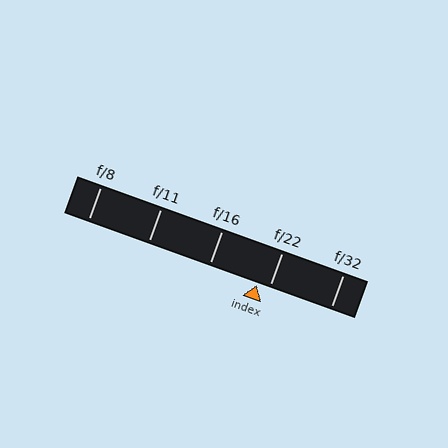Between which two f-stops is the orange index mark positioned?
The index mark is between f/16 and f/22.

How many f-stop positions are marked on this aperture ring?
There are 5 f-stop positions marked.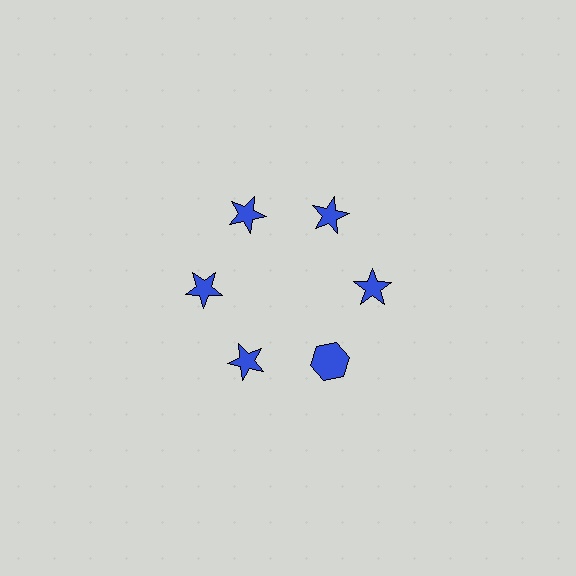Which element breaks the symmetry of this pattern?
The blue hexagon at roughly the 5 o'clock position breaks the symmetry. All other shapes are blue stars.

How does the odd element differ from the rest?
It has a different shape: hexagon instead of star.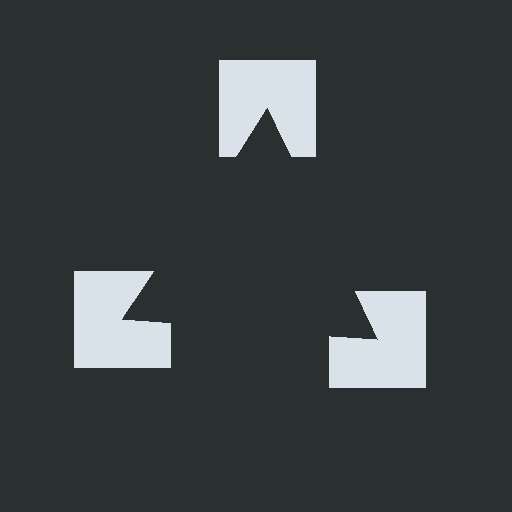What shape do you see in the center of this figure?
An illusory triangle — its edges are inferred from the aligned wedge cuts in the notched squares, not physically drawn.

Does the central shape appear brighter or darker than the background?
It typically appears slightly darker than the background, even though no actual brightness change is drawn.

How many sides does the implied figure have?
3 sides.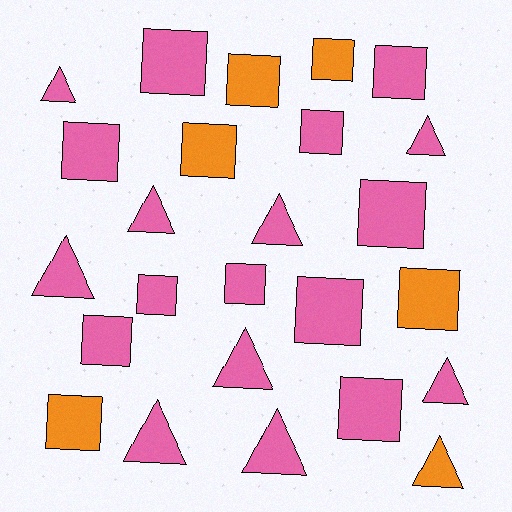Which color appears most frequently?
Pink, with 19 objects.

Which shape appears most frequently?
Square, with 15 objects.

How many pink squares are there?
There are 10 pink squares.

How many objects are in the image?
There are 25 objects.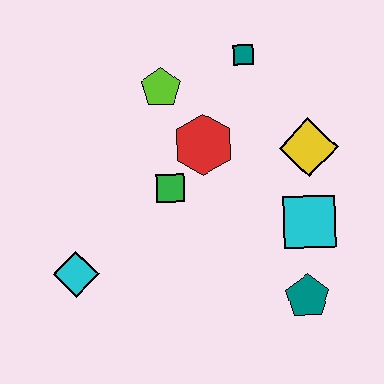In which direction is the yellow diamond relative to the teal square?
The yellow diamond is below the teal square.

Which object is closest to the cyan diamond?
The green square is closest to the cyan diamond.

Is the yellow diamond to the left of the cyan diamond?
No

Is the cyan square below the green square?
Yes